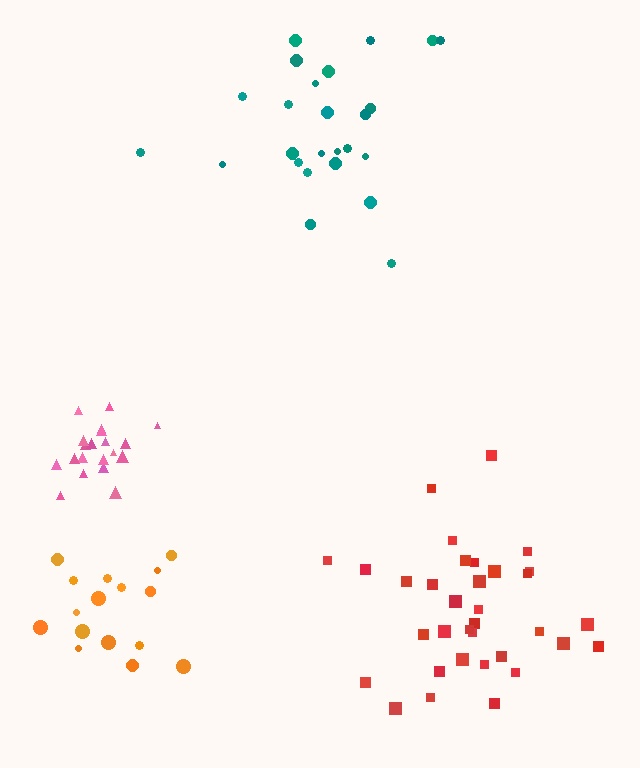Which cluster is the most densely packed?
Pink.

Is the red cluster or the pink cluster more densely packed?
Pink.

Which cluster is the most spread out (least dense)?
Teal.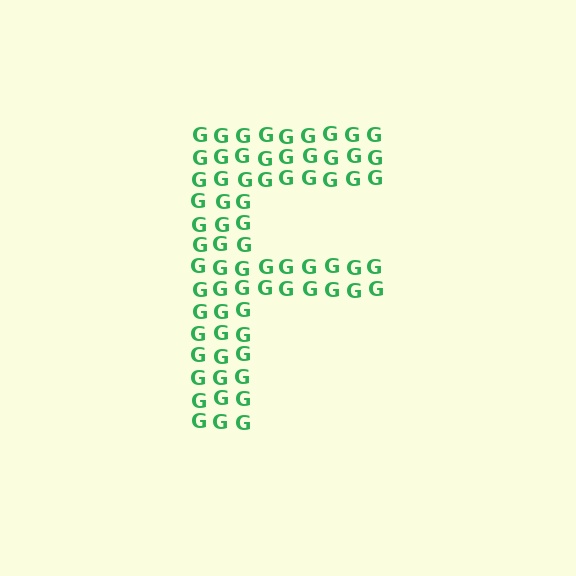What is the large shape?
The large shape is the letter F.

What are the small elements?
The small elements are letter G's.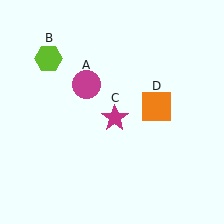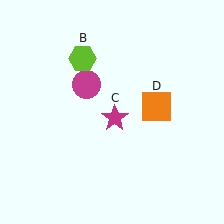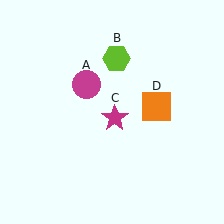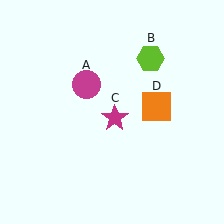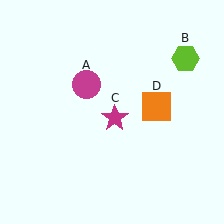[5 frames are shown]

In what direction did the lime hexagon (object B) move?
The lime hexagon (object B) moved right.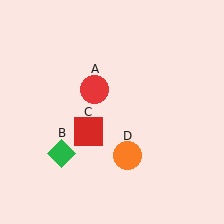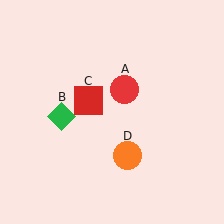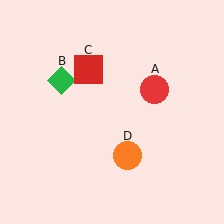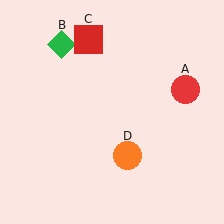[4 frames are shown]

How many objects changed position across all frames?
3 objects changed position: red circle (object A), green diamond (object B), red square (object C).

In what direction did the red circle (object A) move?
The red circle (object A) moved right.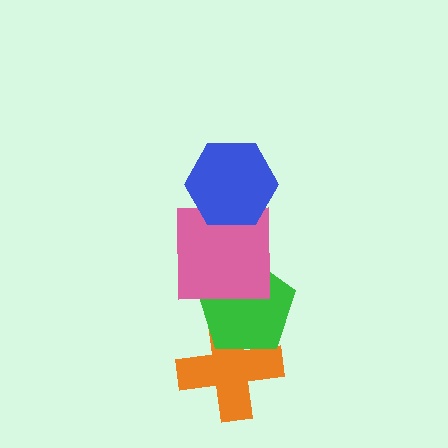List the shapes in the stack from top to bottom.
From top to bottom: the blue hexagon, the pink square, the green pentagon, the orange cross.